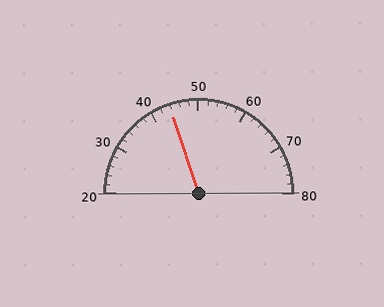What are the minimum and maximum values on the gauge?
The gauge ranges from 20 to 80.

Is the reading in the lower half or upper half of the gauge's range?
The reading is in the lower half of the range (20 to 80).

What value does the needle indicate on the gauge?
The needle indicates approximately 44.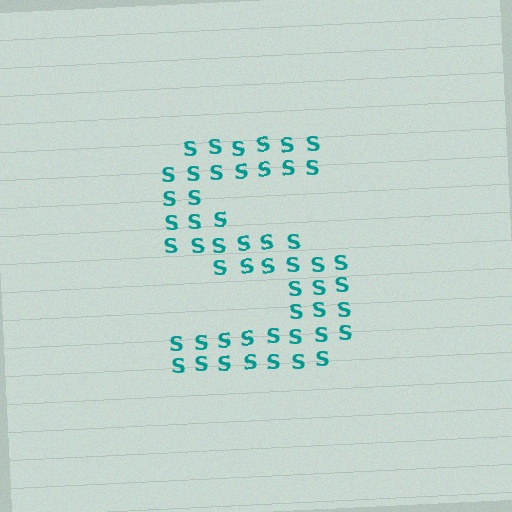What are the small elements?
The small elements are letter S's.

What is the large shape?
The large shape is the letter S.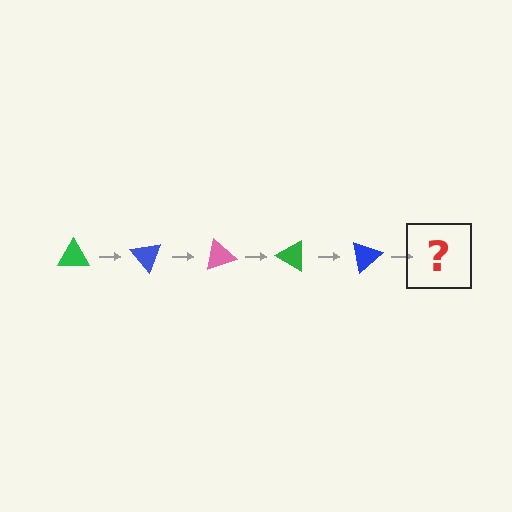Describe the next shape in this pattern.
It should be a pink triangle, rotated 250 degrees from the start.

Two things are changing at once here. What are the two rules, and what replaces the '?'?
The two rules are that it rotates 50 degrees each step and the color cycles through green, blue, and pink. The '?' should be a pink triangle, rotated 250 degrees from the start.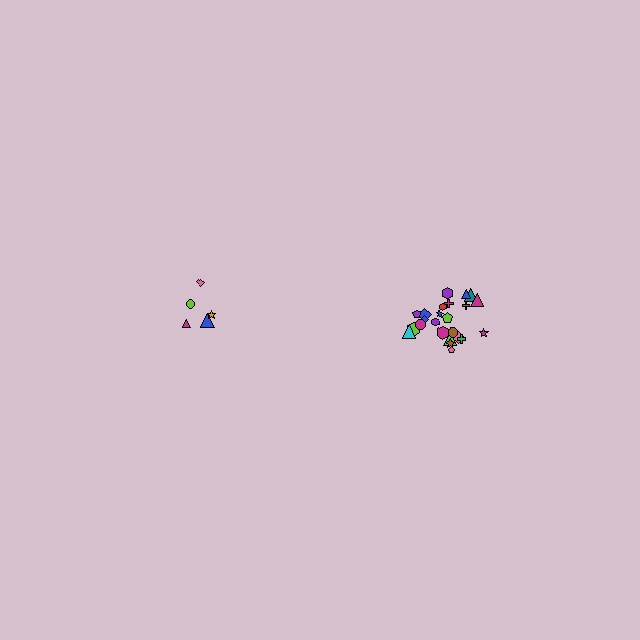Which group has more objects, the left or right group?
The right group.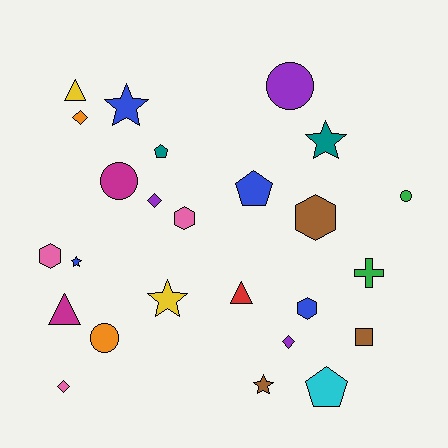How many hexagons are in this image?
There are 4 hexagons.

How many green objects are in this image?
There are 2 green objects.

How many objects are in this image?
There are 25 objects.